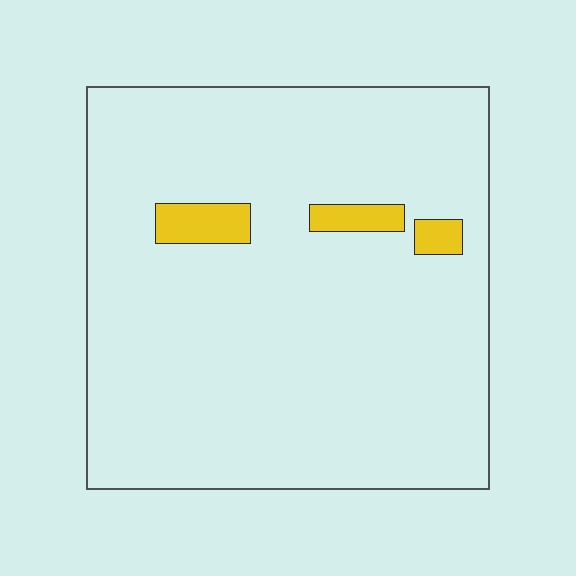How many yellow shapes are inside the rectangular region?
3.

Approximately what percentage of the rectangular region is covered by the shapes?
Approximately 5%.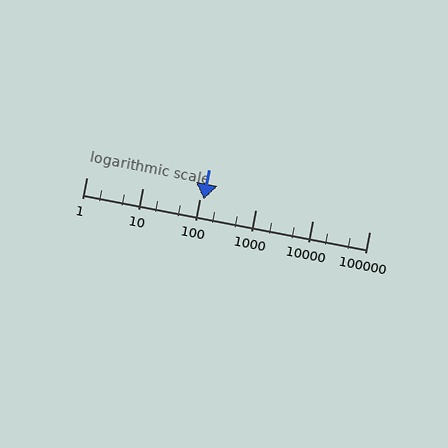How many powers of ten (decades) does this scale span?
The scale spans 5 decades, from 1 to 100000.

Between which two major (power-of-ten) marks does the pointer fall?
The pointer is between 100 and 1000.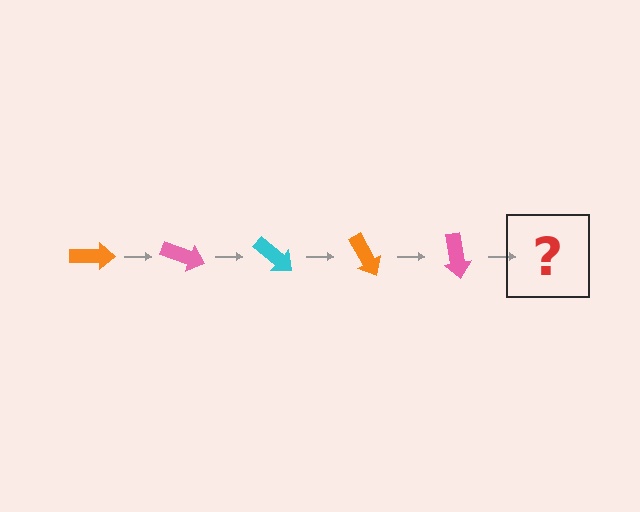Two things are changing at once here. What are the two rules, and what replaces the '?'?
The two rules are that it rotates 20 degrees each step and the color cycles through orange, pink, and cyan. The '?' should be a cyan arrow, rotated 100 degrees from the start.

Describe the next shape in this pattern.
It should be a cyan arrow, rotated 100 degrees from the start.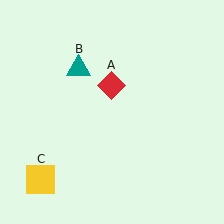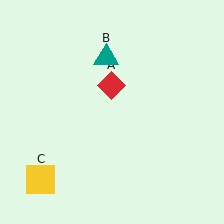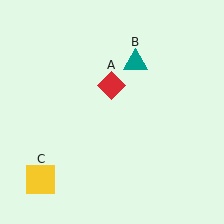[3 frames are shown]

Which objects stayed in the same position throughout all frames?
Red diamond (object A) and yellow square (object C) remained stationary.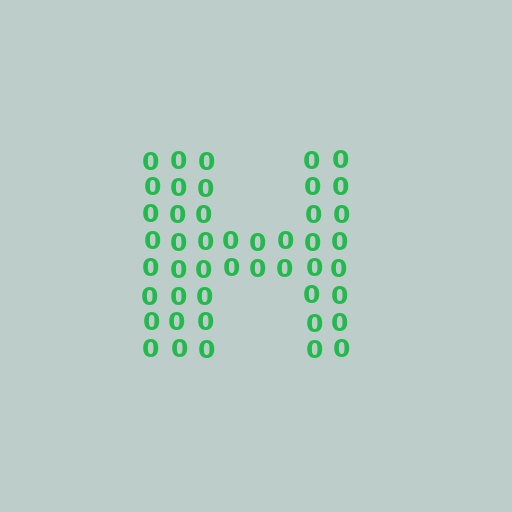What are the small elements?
The small elements are digit 0's.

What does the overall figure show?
The overall figure shows the letter H.